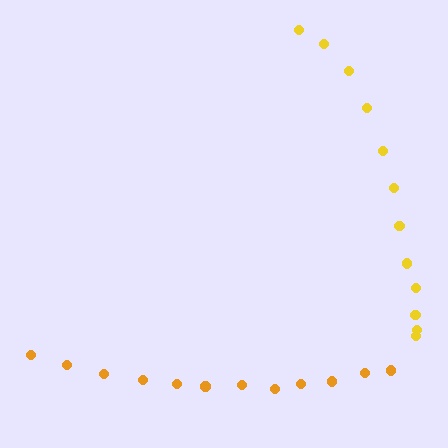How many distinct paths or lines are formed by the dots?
There are 2 distinct paths.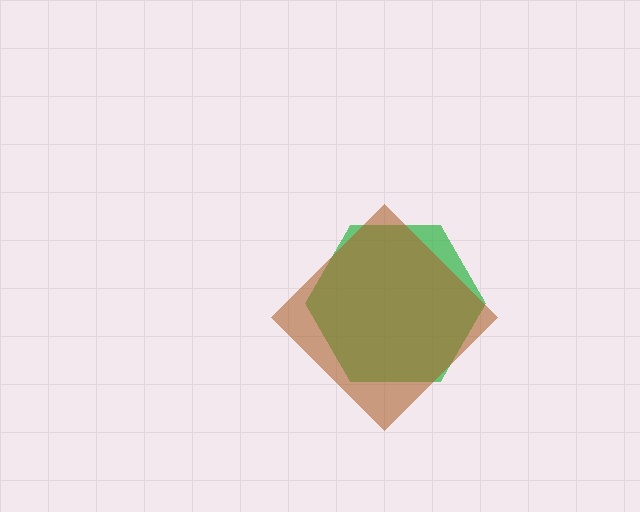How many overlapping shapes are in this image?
There are 2 overlapping shapes in the image.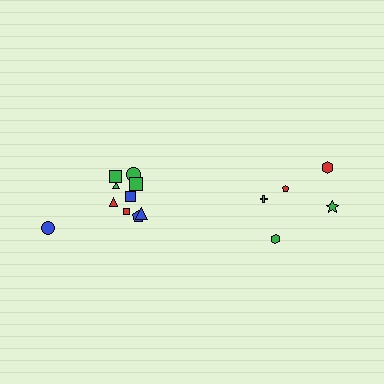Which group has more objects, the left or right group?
The left group.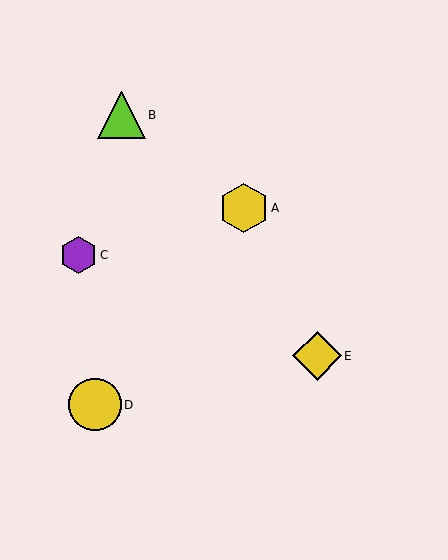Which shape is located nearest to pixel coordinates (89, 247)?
The purple hexagon (labeled C) at (79, 255) is nearest to that location.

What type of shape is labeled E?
Shape E is a yellow diamond.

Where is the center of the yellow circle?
The center of the yellow circle is at (95, 405).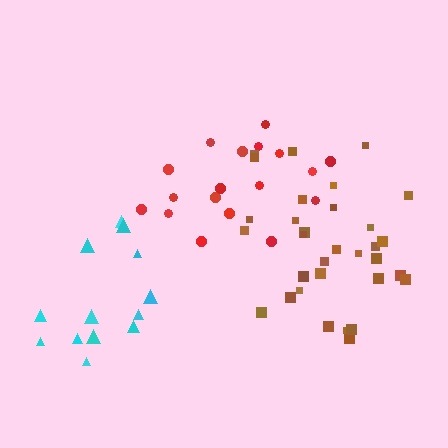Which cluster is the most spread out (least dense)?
Cyan.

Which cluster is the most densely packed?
Red.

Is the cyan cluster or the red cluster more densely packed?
Red.